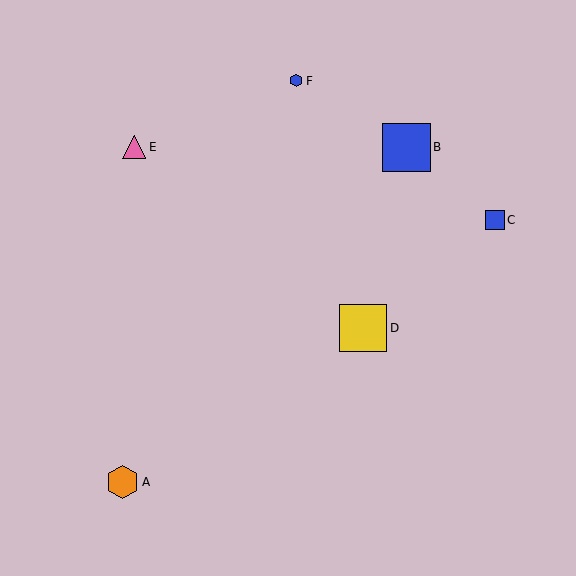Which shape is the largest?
The blue square (labeled B) is the largest.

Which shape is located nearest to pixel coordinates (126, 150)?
The pink triangle (labeled E) at (134, 147) is nearest to that location.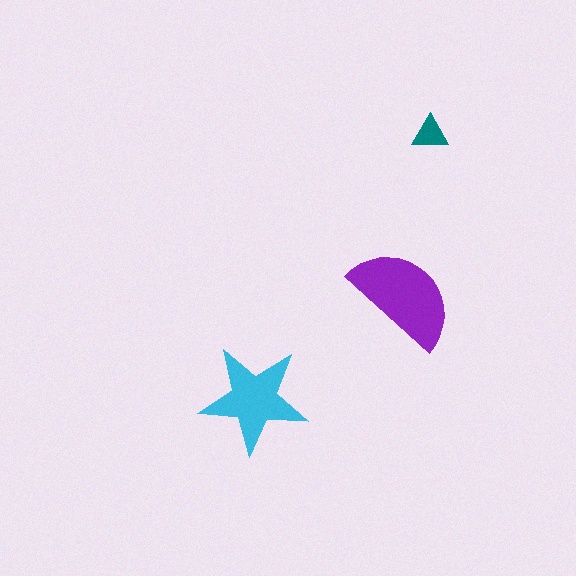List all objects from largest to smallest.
The purple semicircle, the cyan star, the teal triangle.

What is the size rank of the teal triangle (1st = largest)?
3rd.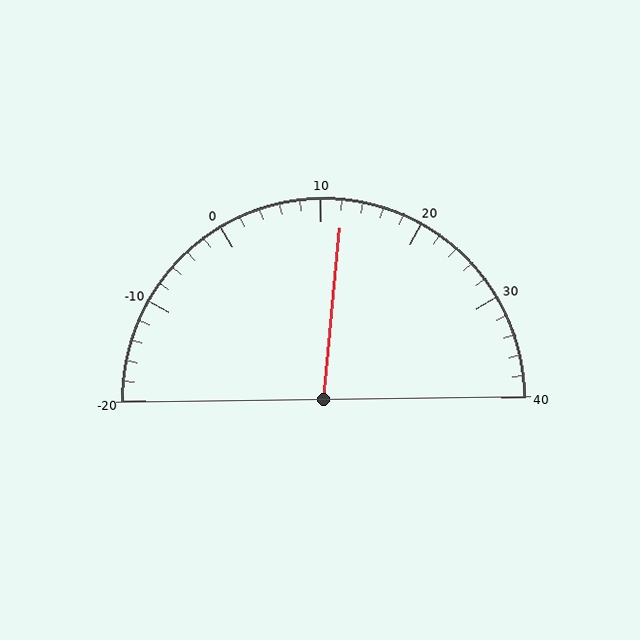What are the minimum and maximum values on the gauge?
The gauge ranges from -20 to 40.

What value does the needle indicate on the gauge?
The needle indicates approximately 12.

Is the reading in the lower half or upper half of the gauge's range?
The reading is in the upper half of the range (-20 to 40).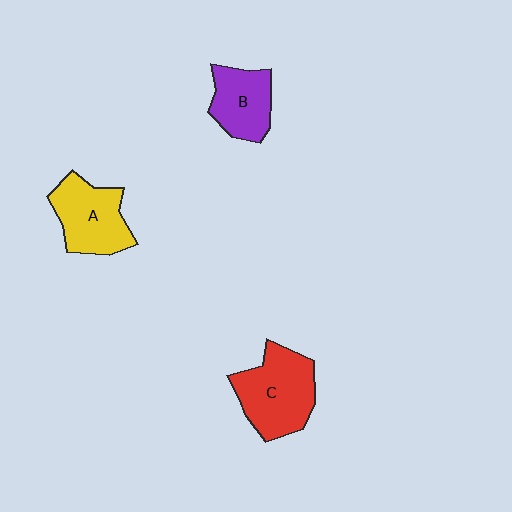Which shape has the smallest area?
Shape B (purple).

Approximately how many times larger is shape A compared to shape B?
Approximately 1.2 times.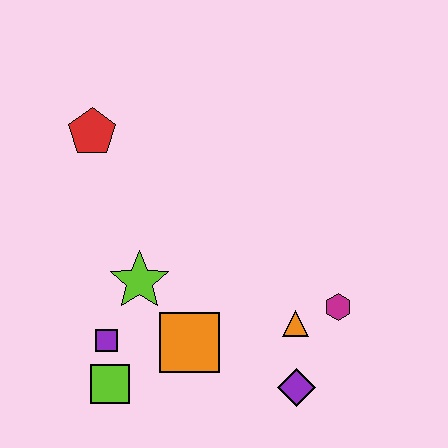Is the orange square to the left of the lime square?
No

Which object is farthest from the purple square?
The magenta hexagon is farthest from the purple square.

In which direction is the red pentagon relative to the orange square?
The red pentagon is above the orange square.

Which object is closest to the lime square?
The purple square is closest to the lime square.